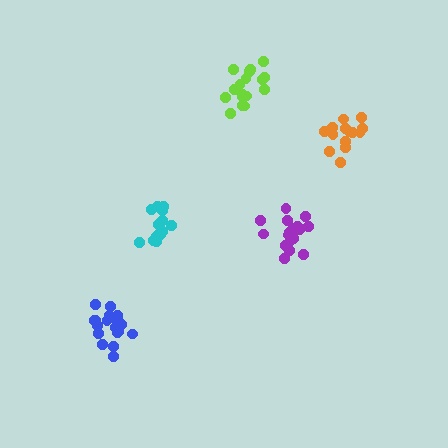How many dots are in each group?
Group 1: 18 dots, Group 2: 19 dots, Group 3: 17 dots, Group 4: 14 dots, Group 5: 17 dots (85 total).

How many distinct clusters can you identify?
There are 5 distinct clusters.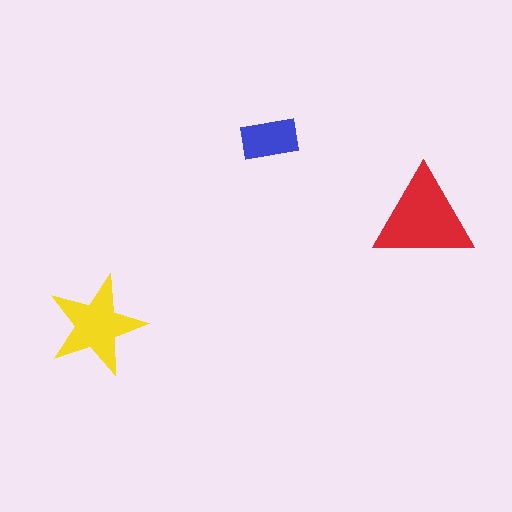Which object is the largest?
The red triangle.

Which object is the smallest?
The blue rectangle.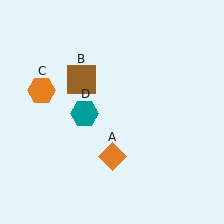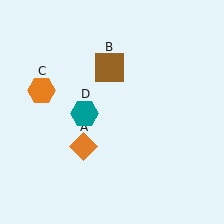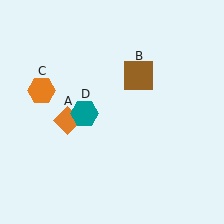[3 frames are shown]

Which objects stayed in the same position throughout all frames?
Orange hexagon (object C) and teal hexagon (object D) remained stationary.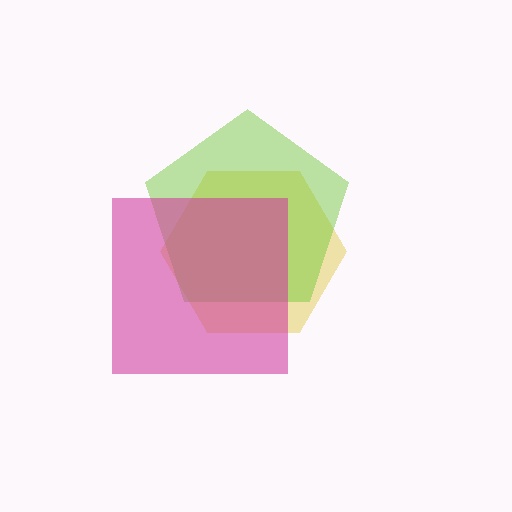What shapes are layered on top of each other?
The layered shapes are: a yellow hexagon, a lime pentagon, a magenta square.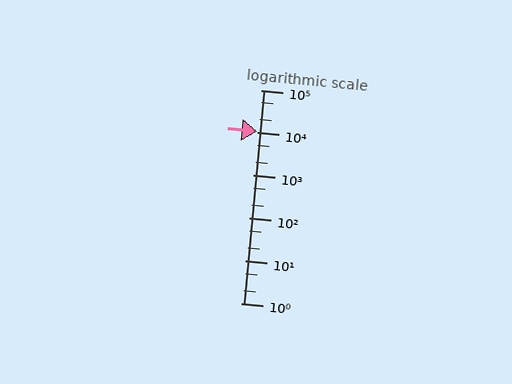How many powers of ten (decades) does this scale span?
The scale spans 5 decades, from 1 to 100000.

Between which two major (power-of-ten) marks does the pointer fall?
The pointer is between 10000 and 100000.